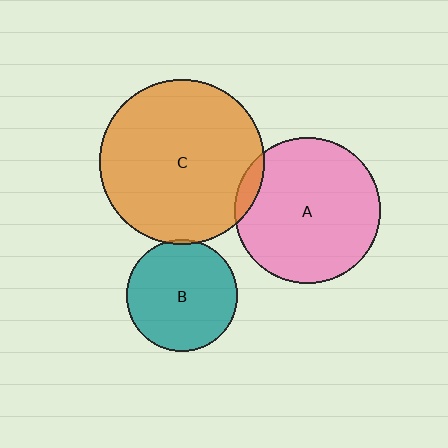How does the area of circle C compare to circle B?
Approximately 2.2 times.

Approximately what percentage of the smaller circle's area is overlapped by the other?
Approximately 5%.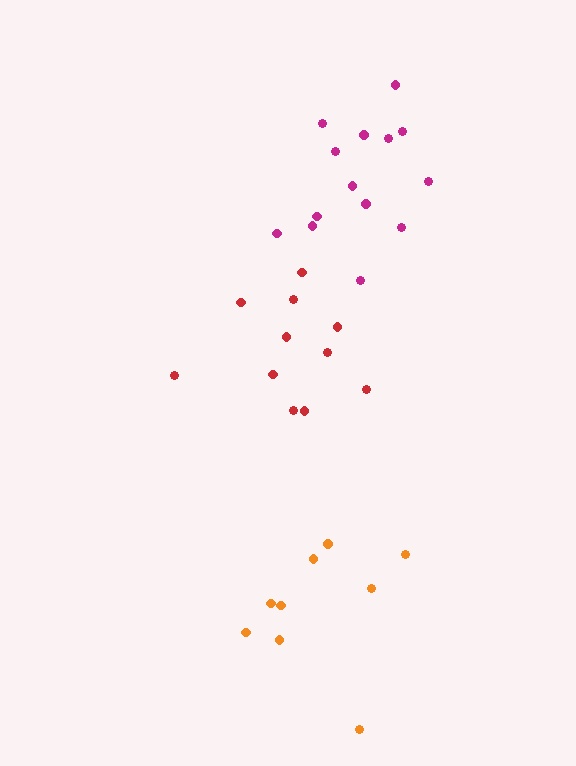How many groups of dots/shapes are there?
There are 3 groups.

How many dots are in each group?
Group 1: 14 dots, Group 2: 11 dots, Group 3: 9 dots (34 total).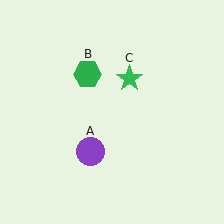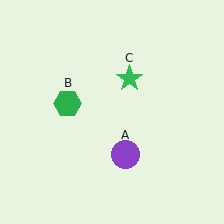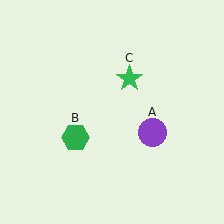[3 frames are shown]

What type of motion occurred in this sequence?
The purple circle (object A), green hexagon (object B) rotated counterclockwise around the center of the scene.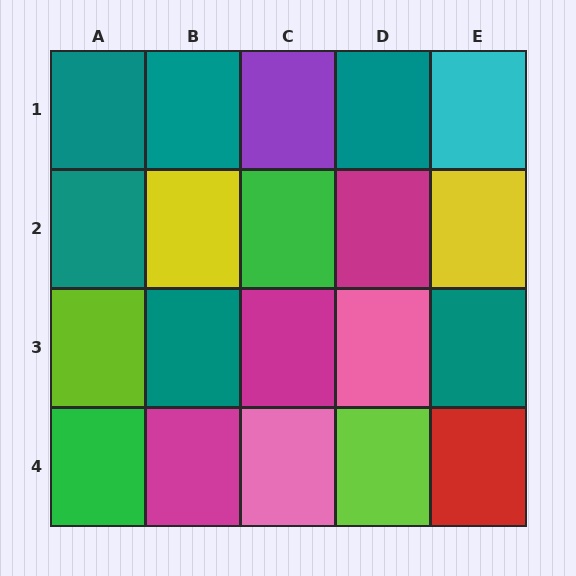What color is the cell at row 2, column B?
Yellow.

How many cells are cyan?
1 cell is cyan.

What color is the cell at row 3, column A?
Lime.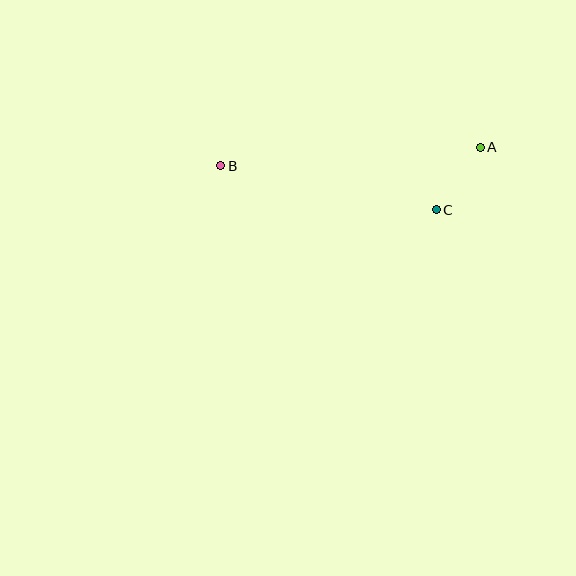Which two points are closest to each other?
Points A and C are closest to each other.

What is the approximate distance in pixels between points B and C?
The distance between B and C is approximately 220 pixels.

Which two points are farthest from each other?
Points A and B are farthest from each other.